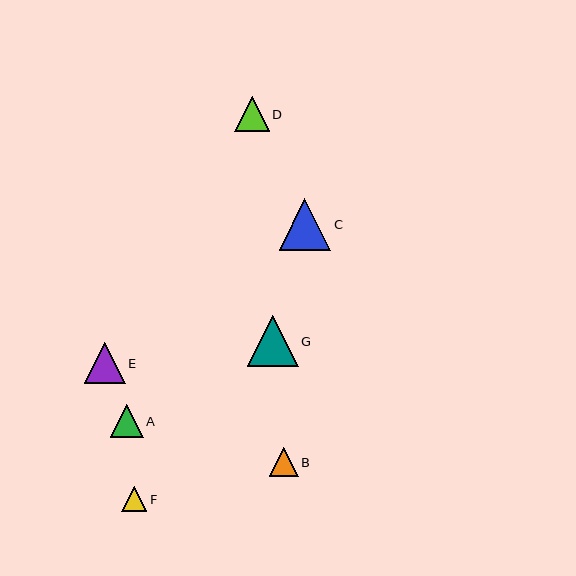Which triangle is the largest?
Triangle C is the largest with a size of approximately 52 pixels.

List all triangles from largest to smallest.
From largest to smallest: C, G, E, D, A, B, F.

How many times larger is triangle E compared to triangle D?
Triangle E is approximately 1.2 times the size of triangle D.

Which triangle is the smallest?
Triangle F is the smallest with a size of approximately 25 pixels.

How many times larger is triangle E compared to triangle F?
Triangle E is approximately 1.6 times the size of triangle F.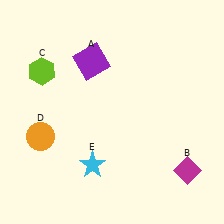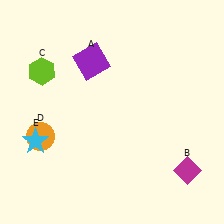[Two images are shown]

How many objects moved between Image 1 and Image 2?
1 object moved between the two images.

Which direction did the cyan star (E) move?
The cyan star (E) moved left.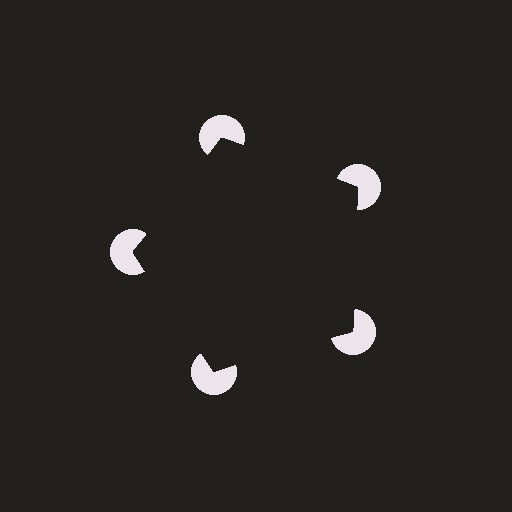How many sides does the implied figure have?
5 sides.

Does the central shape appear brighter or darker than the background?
It typically appears slightly darker than the background, even though no actual brightness change is drawn.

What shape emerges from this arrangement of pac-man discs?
An illusory pentagon — its edges are inferred from the aligned wedge cuts in the pac-man discs, not physically drawn.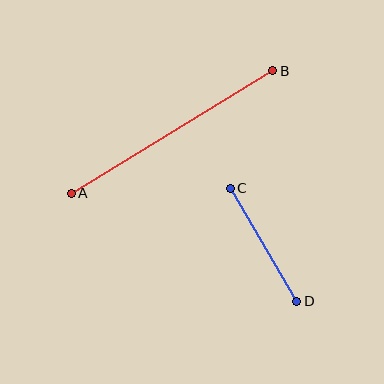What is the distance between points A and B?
The distance is approximately 236 pixels.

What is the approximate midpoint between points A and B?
The midpoint is at approximately (172, 132) pixels.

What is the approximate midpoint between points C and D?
The midpoint is at approximately (264, 245) pixels.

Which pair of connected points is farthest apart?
Points A and B are farthest apart.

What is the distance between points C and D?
The distance is approximately 131 pixels.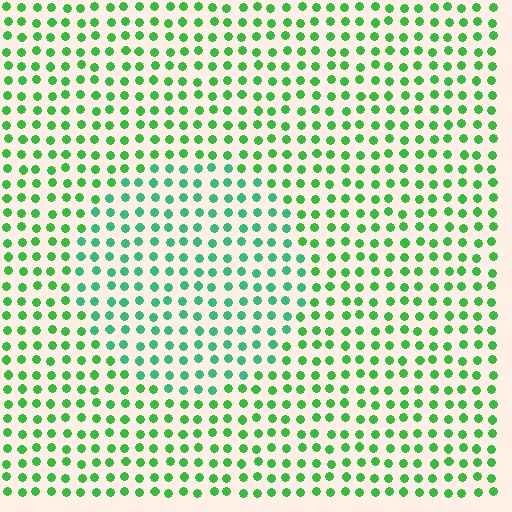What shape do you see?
I see a circle.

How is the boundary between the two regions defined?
The boundary is defined purely by a slight shift in hue (about 30 degrees). Spacing, size, and orientation are identical on both sides.